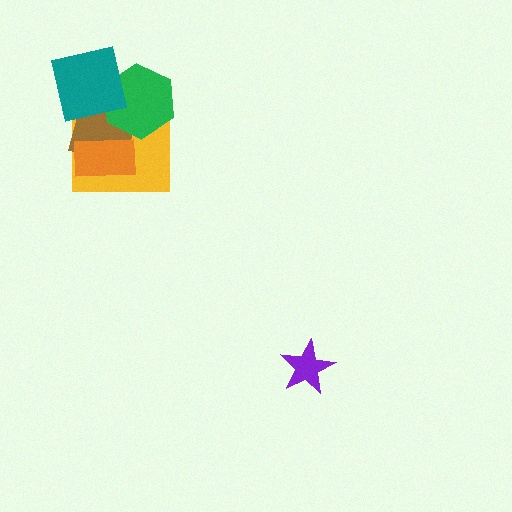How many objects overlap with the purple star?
0 objects overlap with the purple star.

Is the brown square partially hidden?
Yes, it is partially covered by another shape.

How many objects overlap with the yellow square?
4 objects overlap with the yellow square.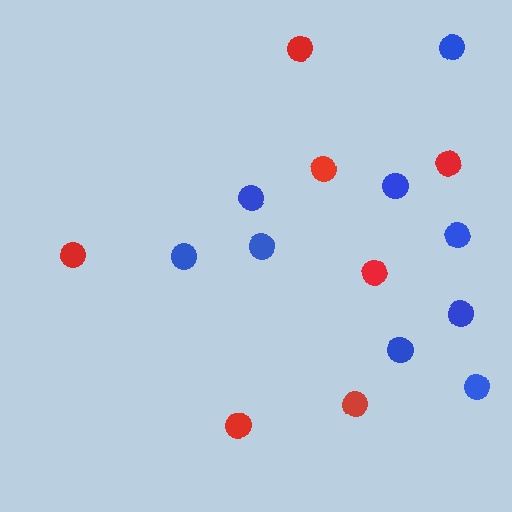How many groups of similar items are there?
There are 2 groups: one group of red circles (7) and one group of blue circles (9).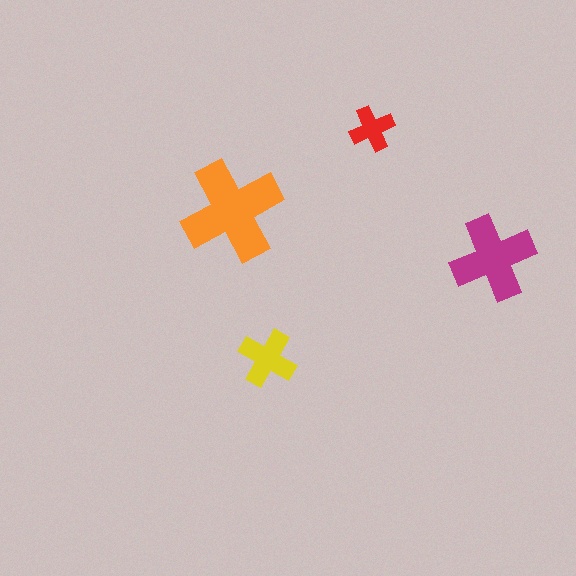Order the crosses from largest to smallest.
the orange one, the magenta one, the yellow one, the red one.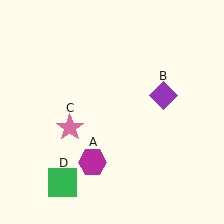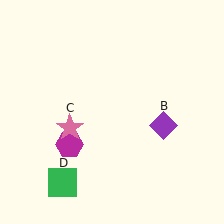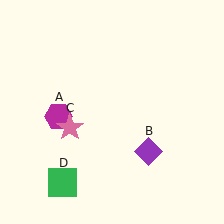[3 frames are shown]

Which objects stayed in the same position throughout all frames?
Pink star (object C) and green square (object D) remained stationary.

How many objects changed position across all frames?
2 objects changed position: magenta hexagon (object A), purple diamond (object B).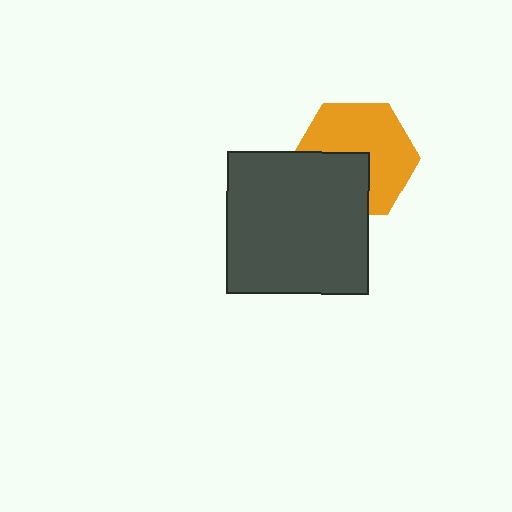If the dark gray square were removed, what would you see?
You would see the complete orange hexagon.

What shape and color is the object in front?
The object in front is a dark gray square.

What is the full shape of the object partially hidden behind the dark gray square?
The partially hidden object is an orange hexagon.